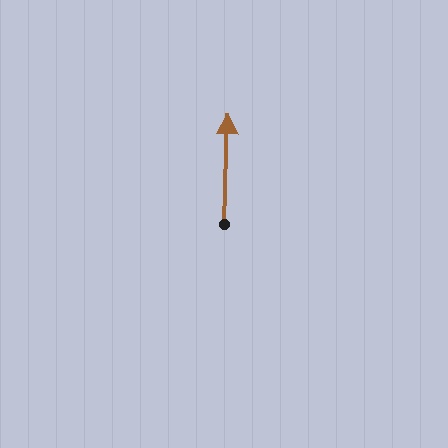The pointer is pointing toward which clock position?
Roughly 12 o'clock.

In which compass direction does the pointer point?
North.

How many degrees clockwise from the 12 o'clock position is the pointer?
Approximately 2 degrees.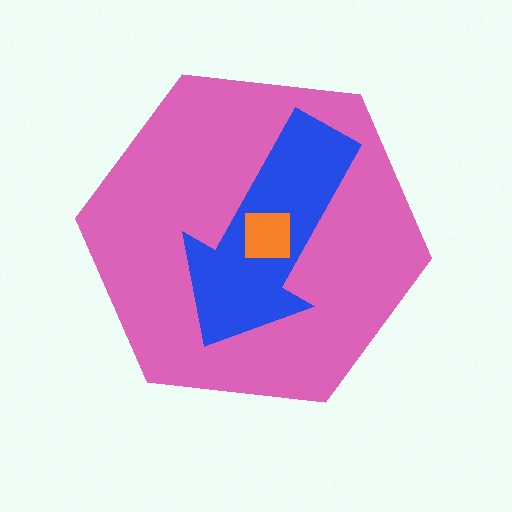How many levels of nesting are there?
3.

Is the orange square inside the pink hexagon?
Yes.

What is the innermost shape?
The orange square.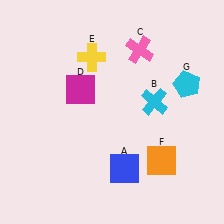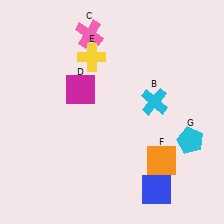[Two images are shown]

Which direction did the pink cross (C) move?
The pink cross (C) moved left.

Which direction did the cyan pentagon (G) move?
The cyan pentagon (G) moved down.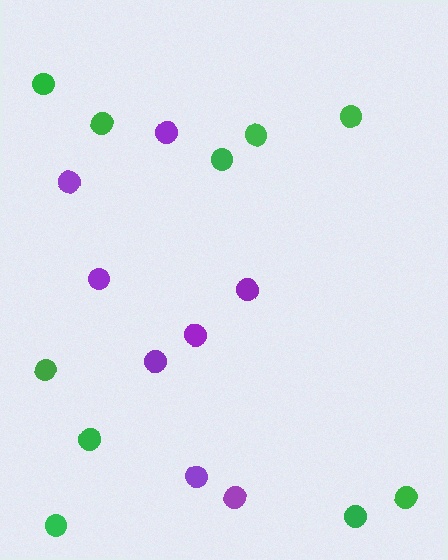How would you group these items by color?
There are 2 groups: one group of purple circles (8) and one group of green circles (10).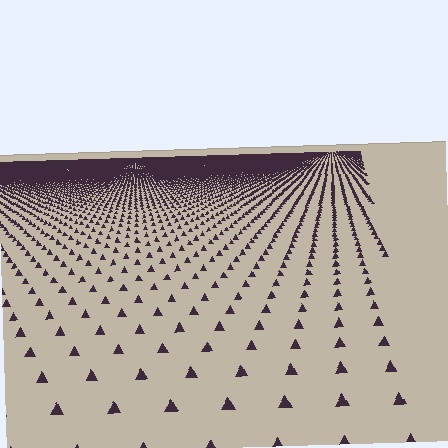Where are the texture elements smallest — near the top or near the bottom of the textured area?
Near the top.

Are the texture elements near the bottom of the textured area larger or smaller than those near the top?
Larger. Near the bottom, elements are closer to the viewer and appear at a bigger on-screen size.